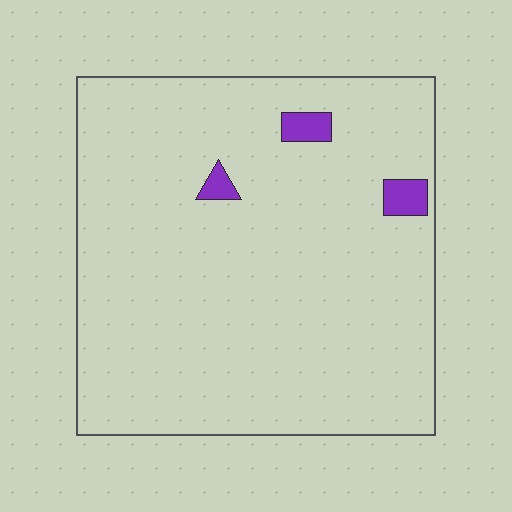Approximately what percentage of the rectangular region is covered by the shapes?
Approximately 5%.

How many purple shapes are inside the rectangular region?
3.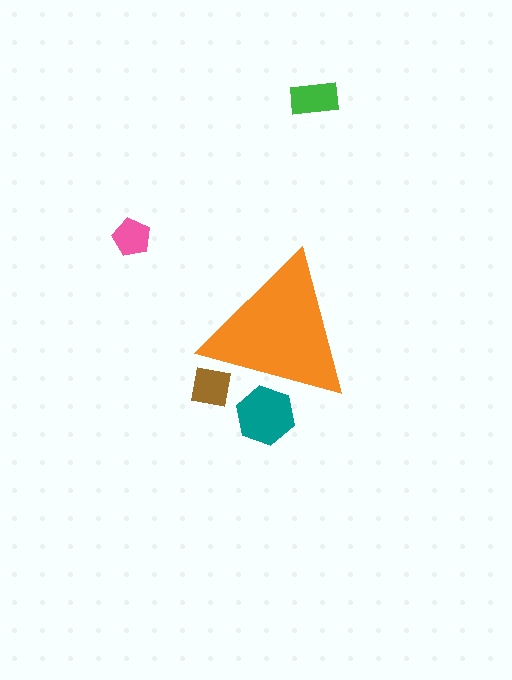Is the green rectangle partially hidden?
No, the green rectangle is fully visible.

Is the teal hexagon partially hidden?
Yes, the teal hexagon is partially hidden behind the orange triangle.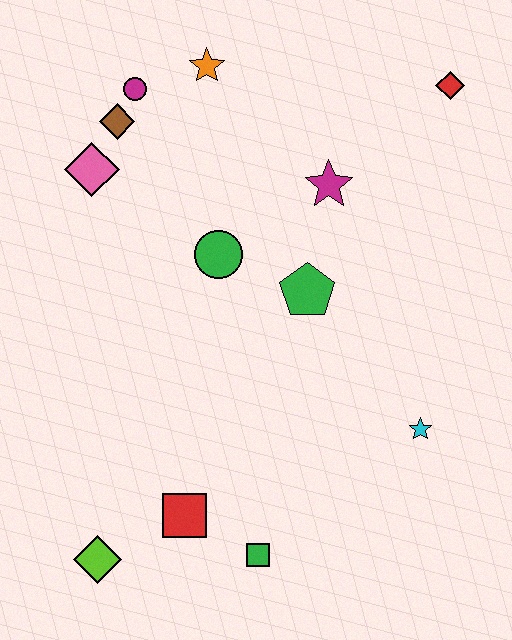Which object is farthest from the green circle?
The lime diamond is farthest from the green circle.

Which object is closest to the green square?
The red square is closest to the green square.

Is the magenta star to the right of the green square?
Yes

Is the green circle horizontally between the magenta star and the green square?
No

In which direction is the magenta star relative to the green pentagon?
The magenta star is above the green pentagon.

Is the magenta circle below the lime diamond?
No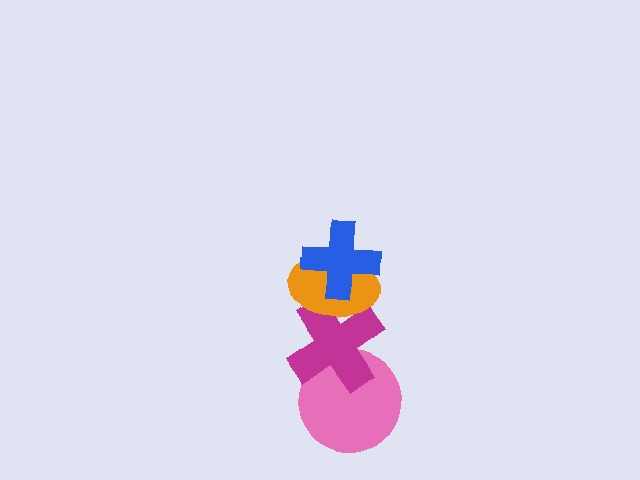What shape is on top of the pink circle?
The magenta cross is on top of the pink circle.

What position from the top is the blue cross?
The blue cross is 1st from the top.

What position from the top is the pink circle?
The pink circle is 4th from the top.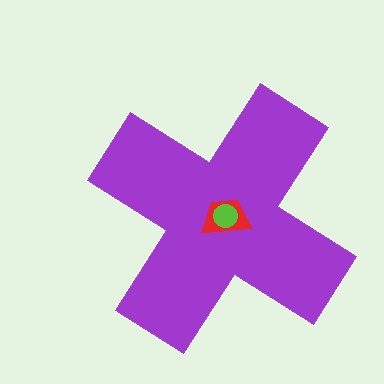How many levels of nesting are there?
3.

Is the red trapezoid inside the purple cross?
Yes.